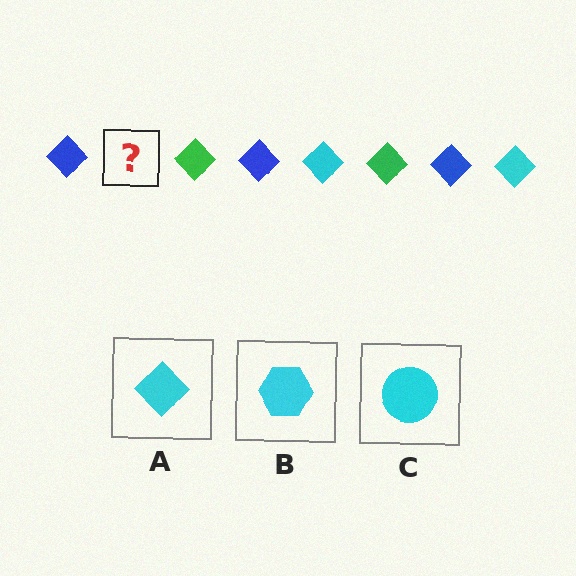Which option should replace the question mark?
Option A.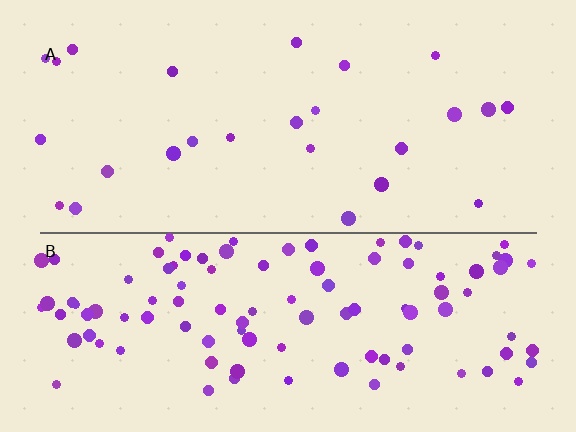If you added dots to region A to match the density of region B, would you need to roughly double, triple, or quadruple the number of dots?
Approximately quadruple.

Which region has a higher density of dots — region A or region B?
B (the bottom).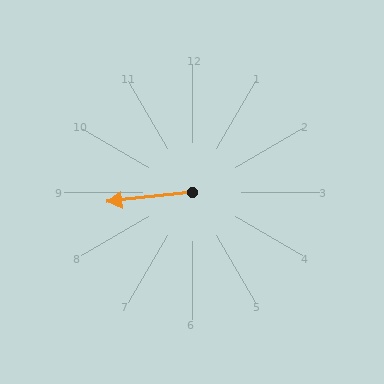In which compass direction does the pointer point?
West.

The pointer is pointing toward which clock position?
Roughly 9 o'clock.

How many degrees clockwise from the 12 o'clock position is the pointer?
Approximately 264 degrees.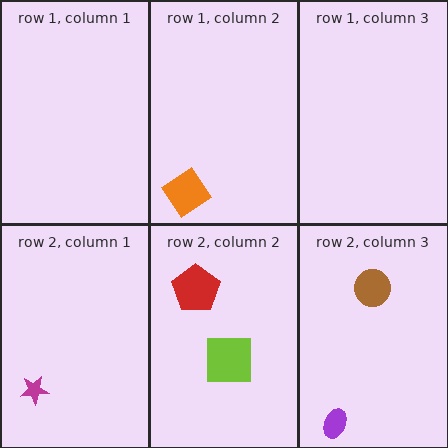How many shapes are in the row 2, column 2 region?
2.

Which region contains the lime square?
The row 2, column 2 region.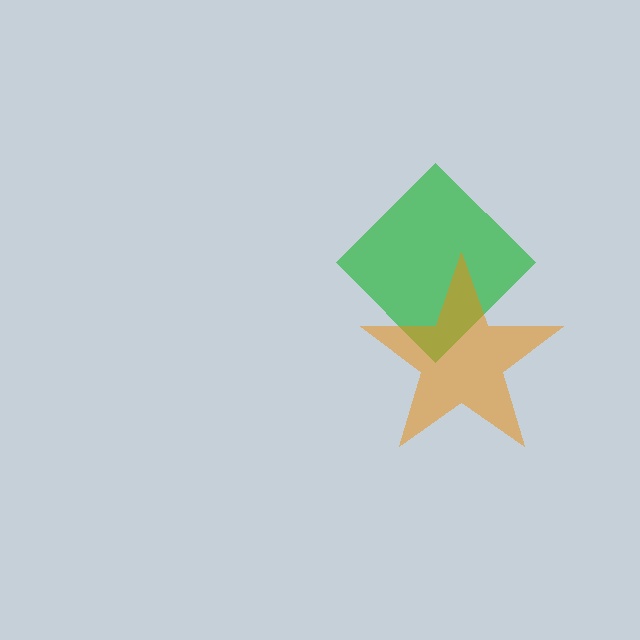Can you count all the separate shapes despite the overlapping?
Yes, there are 2 separate shapes.